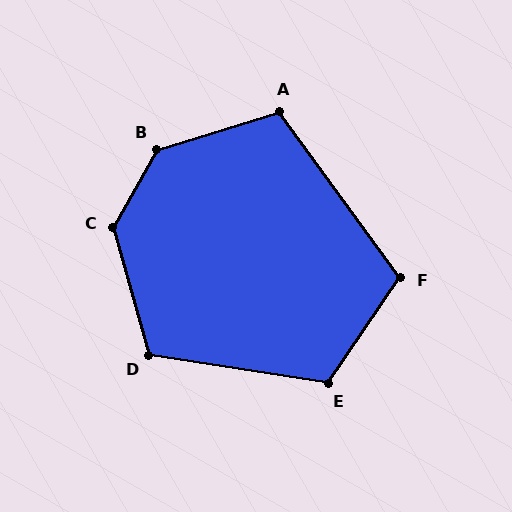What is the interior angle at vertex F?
Approximately 109 degrees (obtuse).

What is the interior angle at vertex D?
Approximately 115 degrees (obtuse).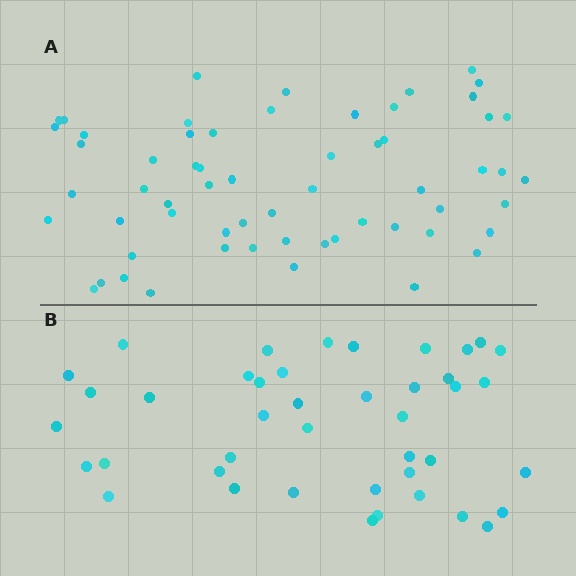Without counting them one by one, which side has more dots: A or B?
Region A (the top region) has more dots.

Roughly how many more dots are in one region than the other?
Region A has approximately 20 more dots than region B.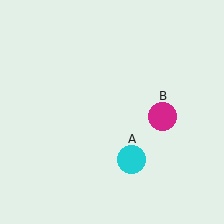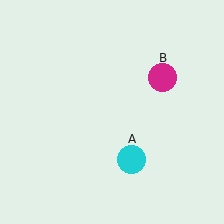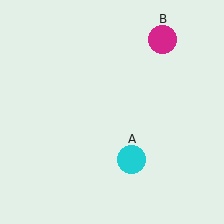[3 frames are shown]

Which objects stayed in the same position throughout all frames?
Cyan circle (object A) remained stationary.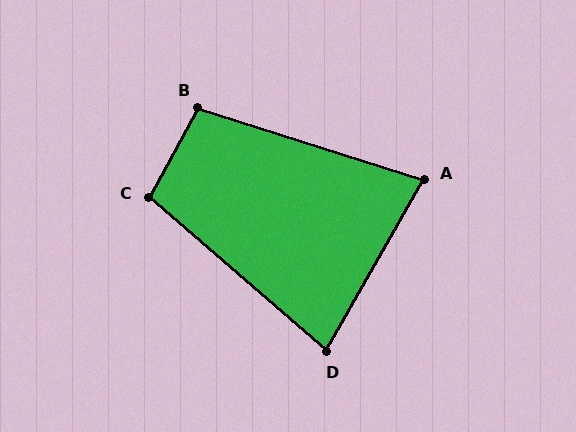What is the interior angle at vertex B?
Approximately 101 degrees (obtuse).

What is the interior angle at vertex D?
Approximately 79 degrees (acute).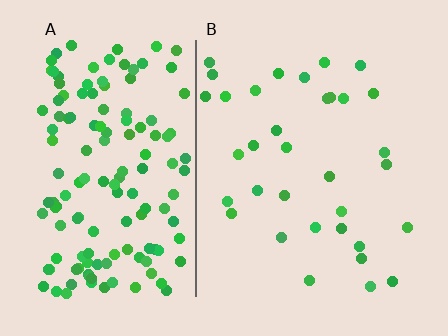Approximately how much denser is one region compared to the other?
Approximately 4.4× — region A over region B.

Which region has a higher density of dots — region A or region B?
A (the left).